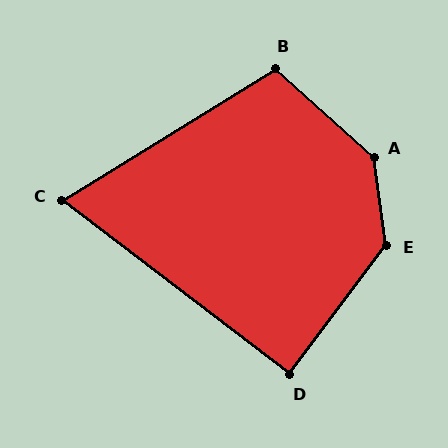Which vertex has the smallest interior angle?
C, at approximately 69 degrees.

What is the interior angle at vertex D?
Approximately 90 degrees (approximately right).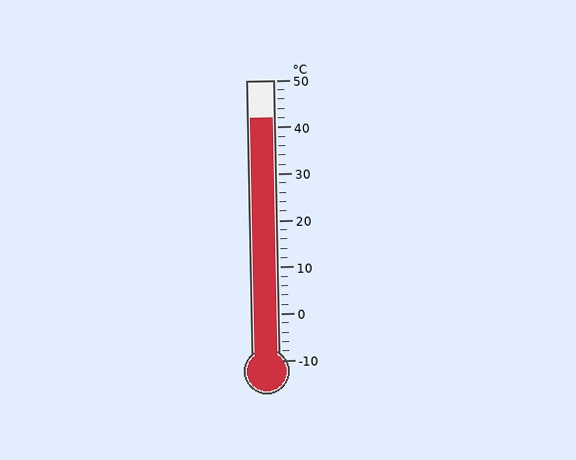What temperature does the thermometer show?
The thermometer shows approximately 42°C.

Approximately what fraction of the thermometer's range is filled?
The thermometer is filled to approximately 85% of its range.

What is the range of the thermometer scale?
The thermometer scale ranges from -10°C to 50°C.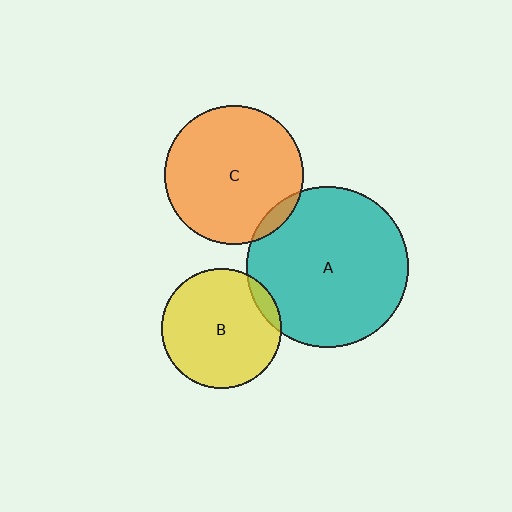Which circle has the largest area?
Circle A (teal).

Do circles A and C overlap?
Yes.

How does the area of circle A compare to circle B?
Approximately 1.8 times.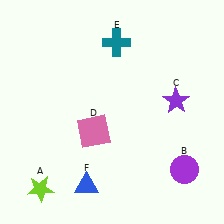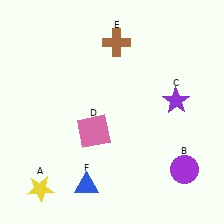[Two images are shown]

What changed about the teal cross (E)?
In Image 1, E is teal. In Image 2, it changed to brown.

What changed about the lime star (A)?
In Image 1, A is lime. In Image 2, it changed to yellow.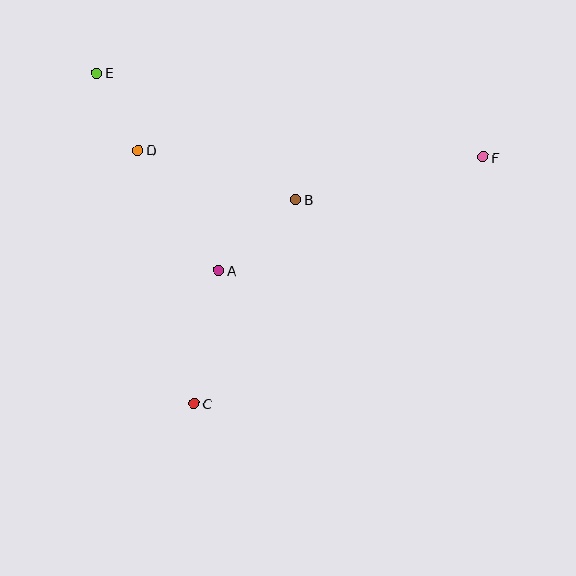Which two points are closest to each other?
Points D and E are closest to each other.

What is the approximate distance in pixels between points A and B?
The distance between A and B is approximately 105 pixels.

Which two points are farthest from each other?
Points E and F are farthest from each other.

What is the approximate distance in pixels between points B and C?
The distance between B and C is approximately 228 pixels.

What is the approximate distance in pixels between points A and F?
The distance between A and F is approximately 288 pixels.